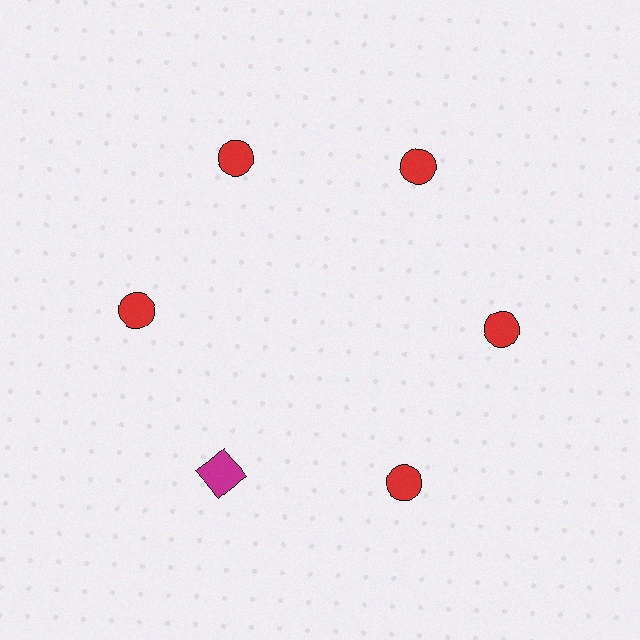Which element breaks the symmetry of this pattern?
The magenta square at roughly the 7 o'clock position breaks the symmetry. All other shapes are red circles.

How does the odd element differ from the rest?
It differs in both color (magenta instead of red) and shape (square instead of circle).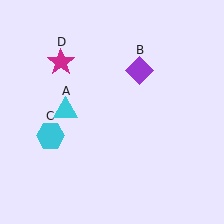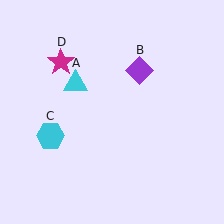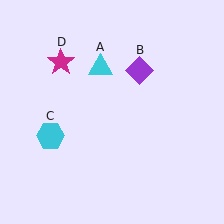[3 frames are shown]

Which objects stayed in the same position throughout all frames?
Purple diamond (object B) and cyan hexagon (object C) and magenta star (object D) remained stationary.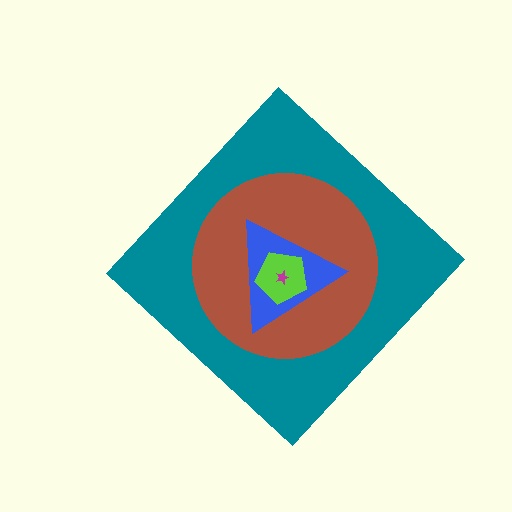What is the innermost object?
The magenta star.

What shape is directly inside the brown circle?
The blue triangle.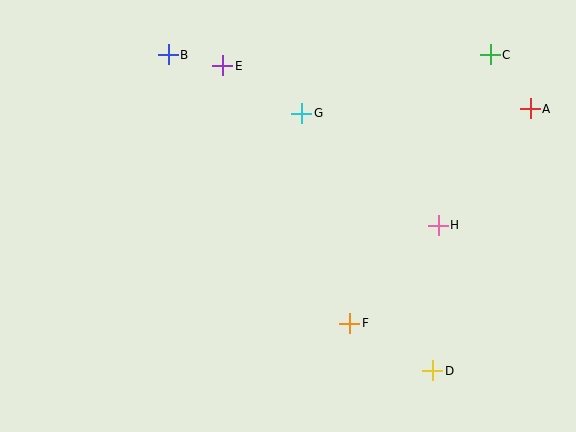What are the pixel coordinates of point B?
Point B is at (168, 55).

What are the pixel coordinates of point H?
Point H is at (438, 225).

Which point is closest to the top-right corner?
Point C is closest to the top-right corner.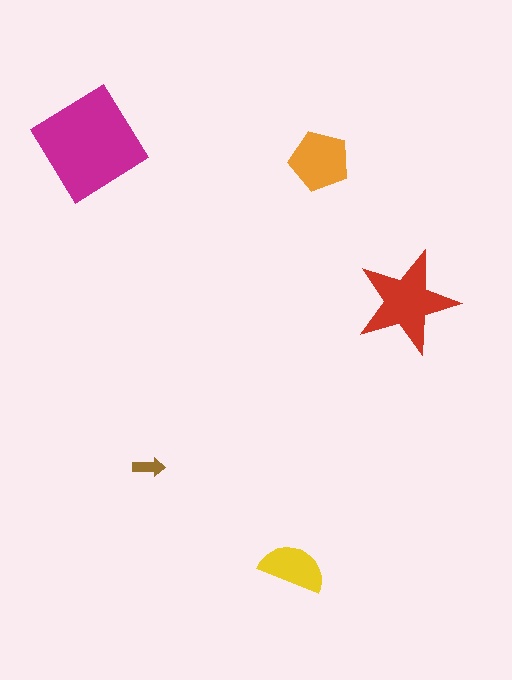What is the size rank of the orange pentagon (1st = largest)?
3rd.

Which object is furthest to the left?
The magenta diamond is leftmost.